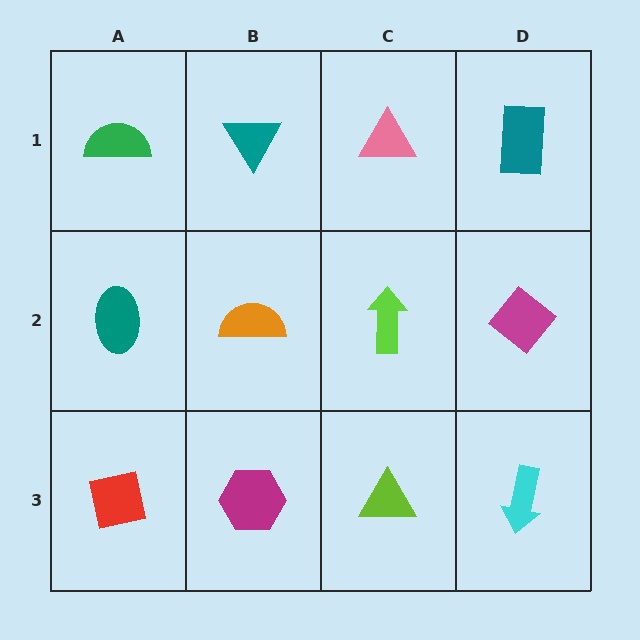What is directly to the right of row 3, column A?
A magenta hexagon.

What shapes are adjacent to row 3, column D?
A magenta diamond (row 2, column D), a lime triangle (row 3, column C).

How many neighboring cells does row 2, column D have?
3.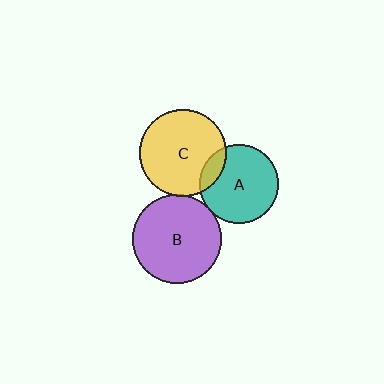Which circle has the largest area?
Circle B (purple).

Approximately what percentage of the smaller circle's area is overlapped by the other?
Approximately 5%.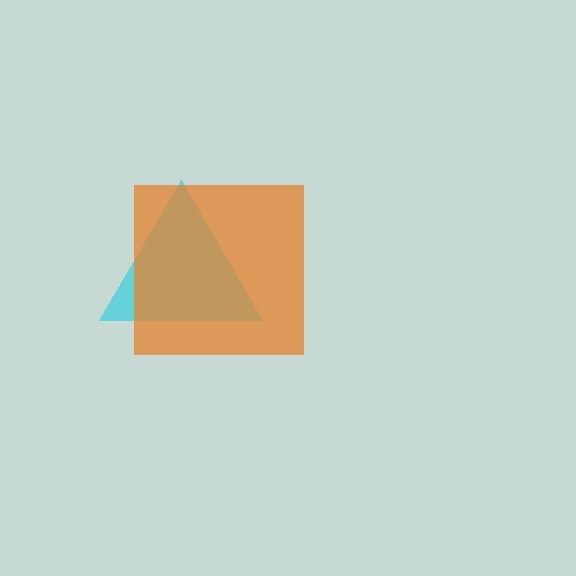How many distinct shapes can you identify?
There are 2 distinct shapes: a cyan triangle, an orange square.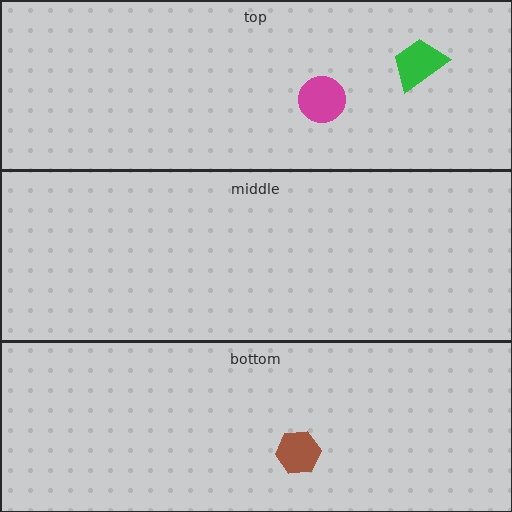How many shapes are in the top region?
2.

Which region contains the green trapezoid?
The top region.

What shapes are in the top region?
The green trapezoid, the magenta circle.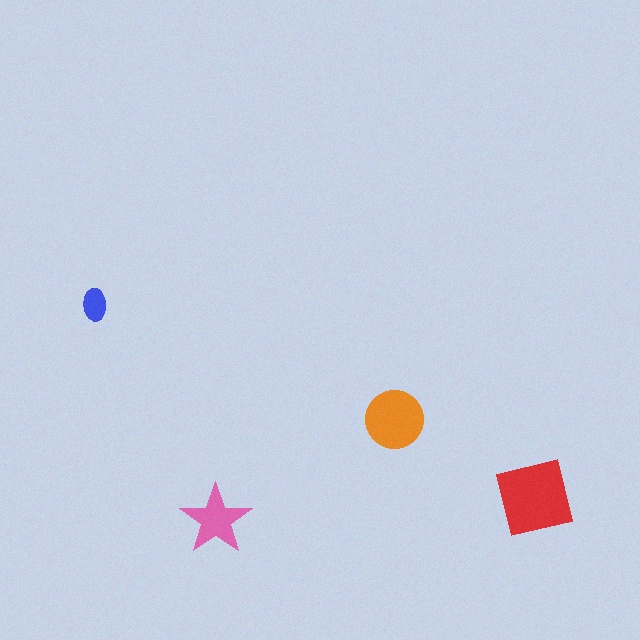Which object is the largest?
The red square.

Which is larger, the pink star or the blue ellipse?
The pink star.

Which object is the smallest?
The blue ellipse.